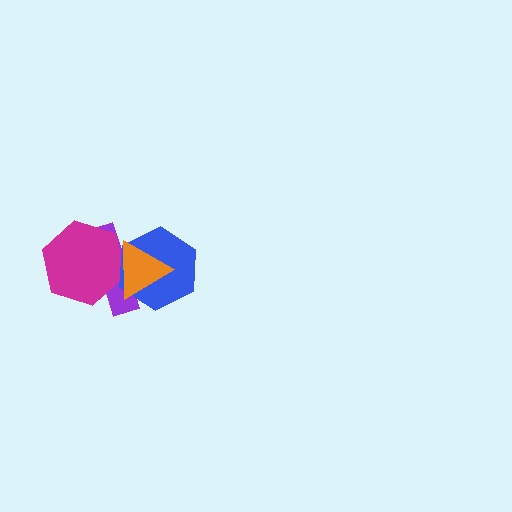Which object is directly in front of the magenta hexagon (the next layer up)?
The blue hexagon is directly in front of the magenta hexagon.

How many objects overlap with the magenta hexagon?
3 objects overlap with the magenta hexagon.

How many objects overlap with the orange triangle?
3 objects overlap with the orange triangle.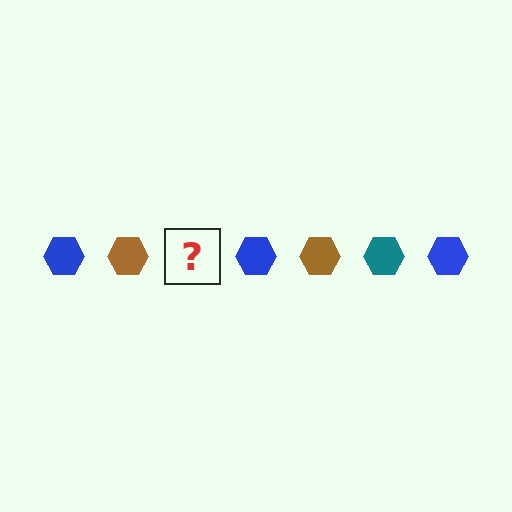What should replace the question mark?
The question mark should be replaced with a teal hexagon.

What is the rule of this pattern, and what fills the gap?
The rule is that the pattern cycles through blue, brown, teal hexagons. The gap should be filled with a teal hexagon.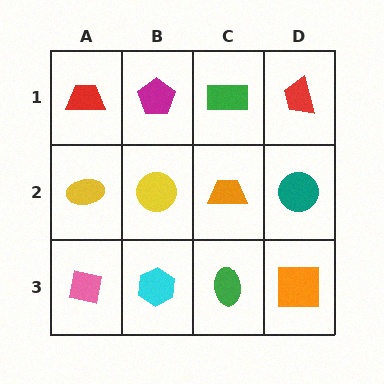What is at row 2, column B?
A yellow circle.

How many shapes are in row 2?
4 shapes.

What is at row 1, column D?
A red trapezoid.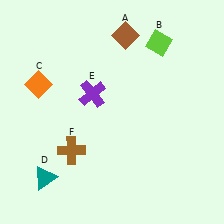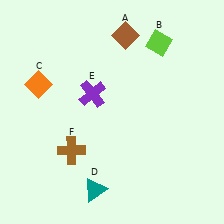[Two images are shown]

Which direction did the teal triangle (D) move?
The teal triangle (D) moved right.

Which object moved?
The teal triangle (D) moved right.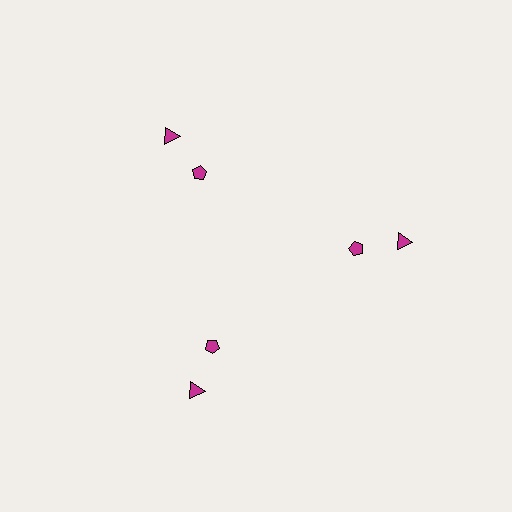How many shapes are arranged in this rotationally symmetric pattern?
There are 6 shapes, arranged in 3 groups of 2.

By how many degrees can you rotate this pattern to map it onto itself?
The pattern maps onto itself every 120 degrees of rotation.